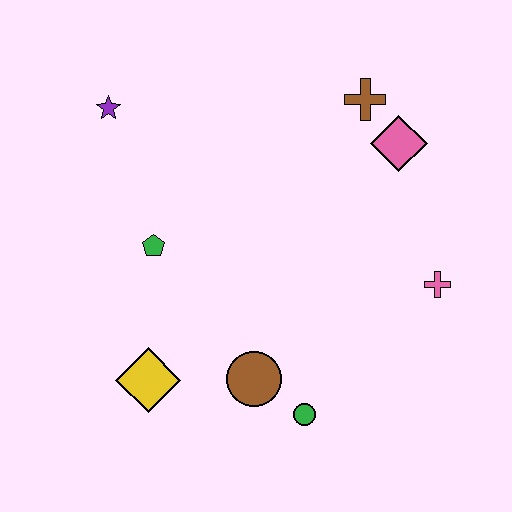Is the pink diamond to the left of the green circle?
No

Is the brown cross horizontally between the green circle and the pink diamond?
Yes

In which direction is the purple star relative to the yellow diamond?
The purple star is above the yellow diamond.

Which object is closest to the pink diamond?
The brown cross is closest to the pink diamond.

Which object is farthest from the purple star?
The pink cross is farthest from the purple star.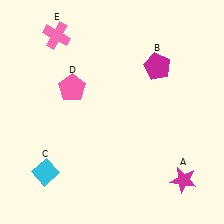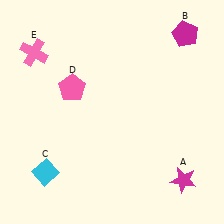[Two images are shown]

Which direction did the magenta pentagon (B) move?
The magenta pentagon (B) moved up.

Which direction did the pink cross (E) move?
The pink cross (E) moved left.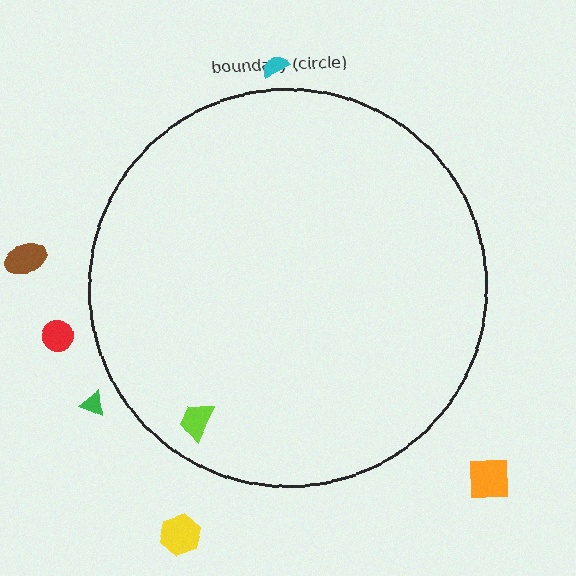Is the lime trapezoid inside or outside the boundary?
Inside.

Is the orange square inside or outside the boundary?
Outside.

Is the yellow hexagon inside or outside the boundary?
Outside.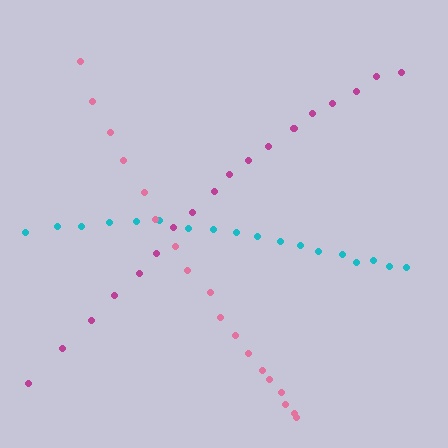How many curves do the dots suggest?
There are 3 distinct paths.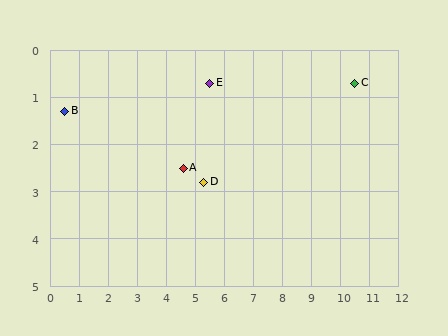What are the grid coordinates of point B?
Point B is at approximately (0.5, 1.3).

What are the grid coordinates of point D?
Point D is at approximately (5.3, 2.8).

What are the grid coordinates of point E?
Point E is at approximately (5.5, 0.7).